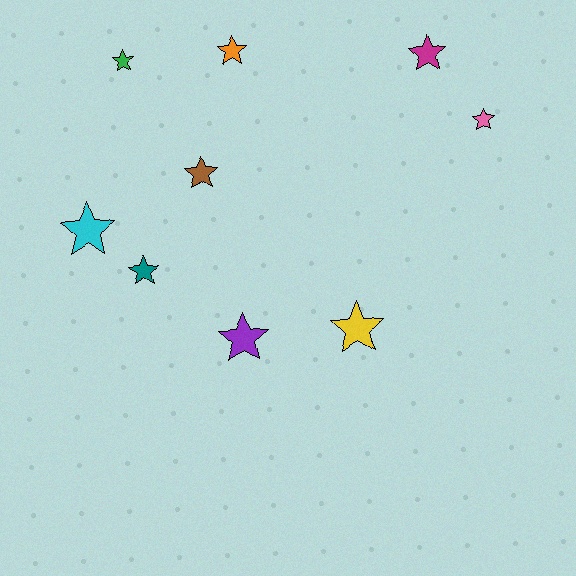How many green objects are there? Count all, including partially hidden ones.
There is 1 green object.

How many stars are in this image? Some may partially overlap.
There are 9 stars.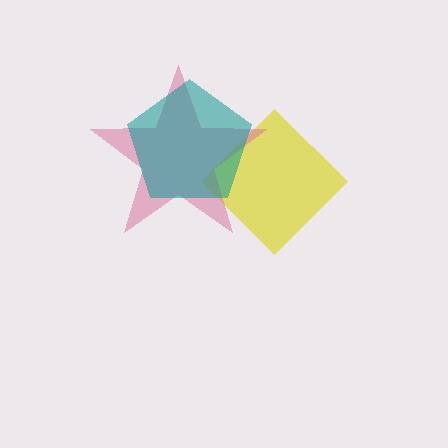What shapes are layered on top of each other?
The layered shapes are: a yellow diamond, a pink star, a teal pentagon.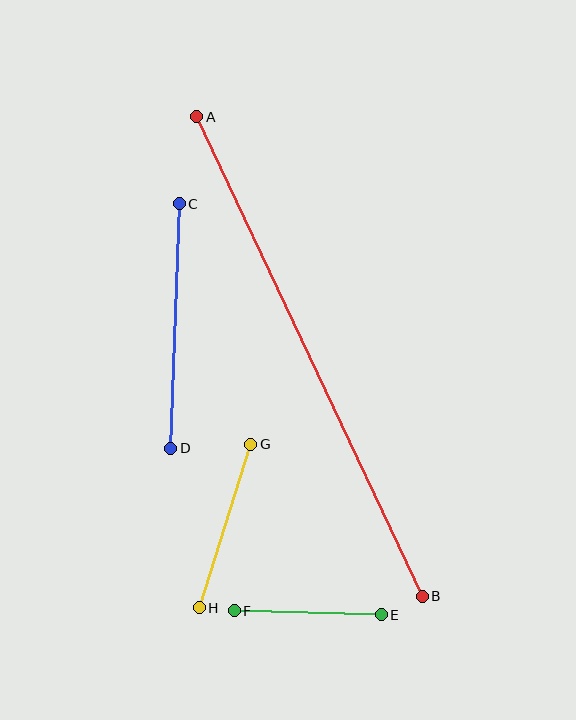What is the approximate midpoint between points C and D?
The midpoint is at approximately (175, 326) pixels.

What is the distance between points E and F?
The distance is approximately 147 pixels.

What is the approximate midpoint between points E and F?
The midpoint is at approximately (308, 613) pixels.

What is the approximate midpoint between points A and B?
The midpoint is at approximately (310, 357) pixels.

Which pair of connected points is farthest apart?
Points A and B are farthest apart.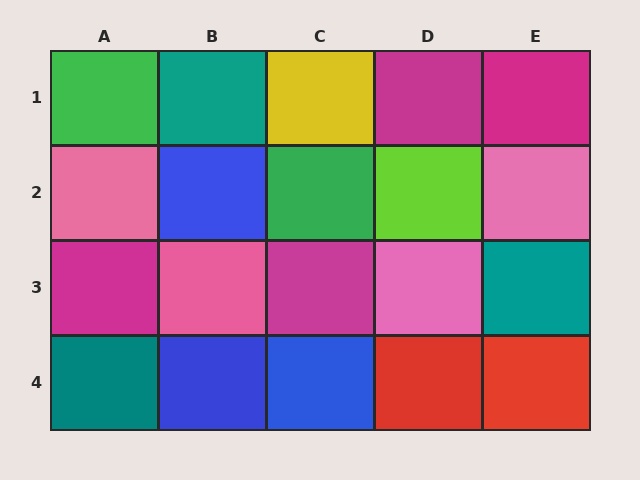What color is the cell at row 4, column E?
Red.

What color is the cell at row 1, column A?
Green.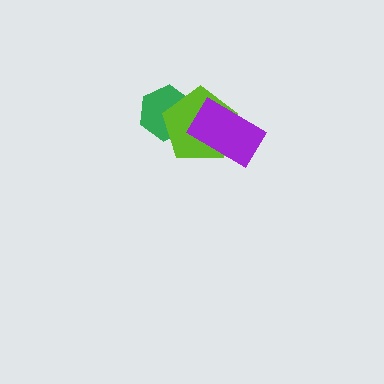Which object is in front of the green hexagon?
The lime pentagon is in front of the green hexagon.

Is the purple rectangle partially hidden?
No, no other shape covers it.